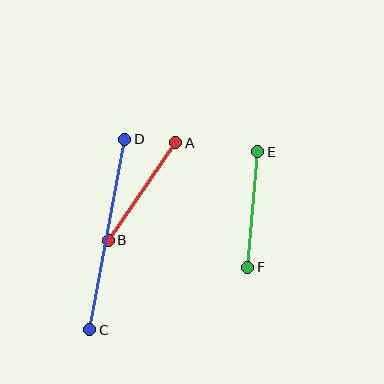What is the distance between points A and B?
The distance is approximately 119 pixels.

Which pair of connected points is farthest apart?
Points C and D are farthest apart.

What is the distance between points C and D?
The distance is approximately 193 pixels.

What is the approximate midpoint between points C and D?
The midpoint is at approximately (107, 234) pixels.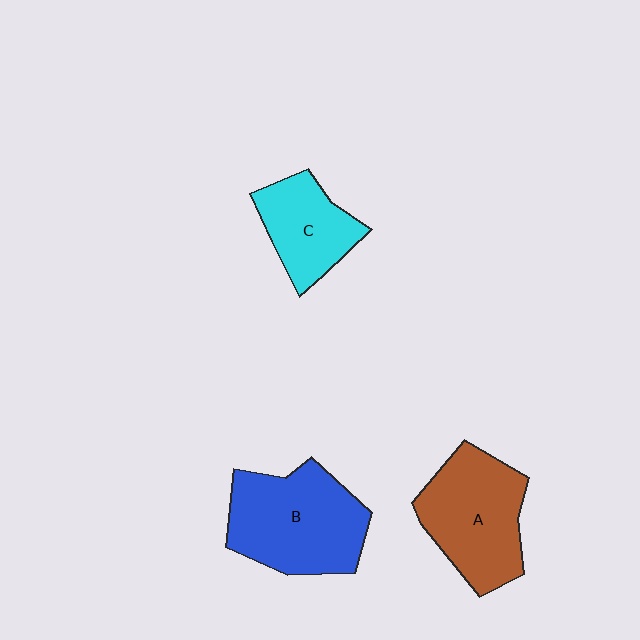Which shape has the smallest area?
Shape C (cyan).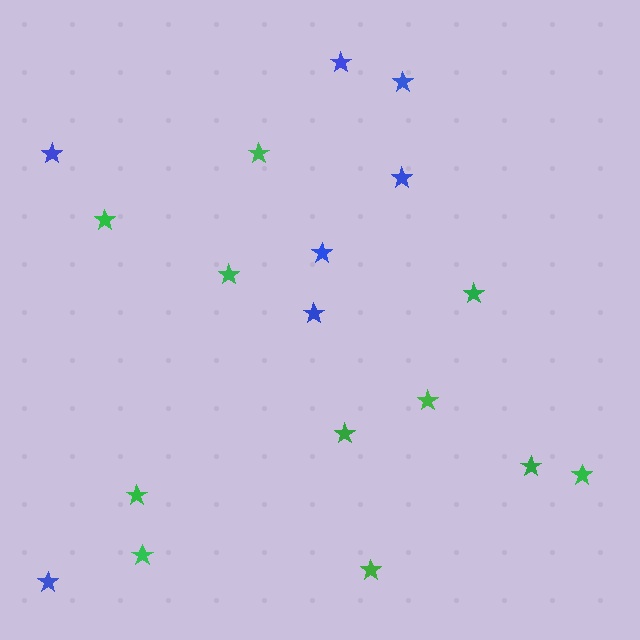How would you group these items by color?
There are 2 groups: one group of blue stars (7) and one group of green stars (11).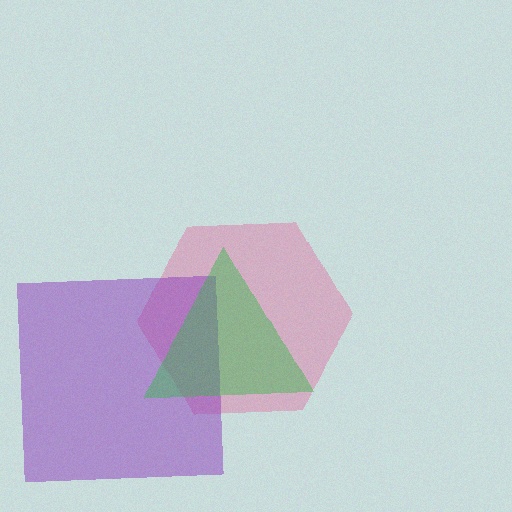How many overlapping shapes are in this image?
There are 3 overlapping shapes in the image.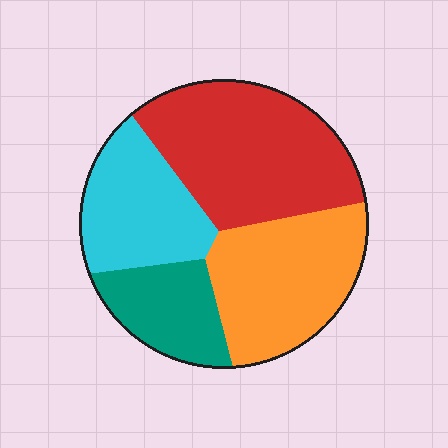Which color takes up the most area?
Red, at roughly 35%.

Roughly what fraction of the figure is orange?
Orange covers 28% of the figure.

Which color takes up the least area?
Teal, at roughly 15%.